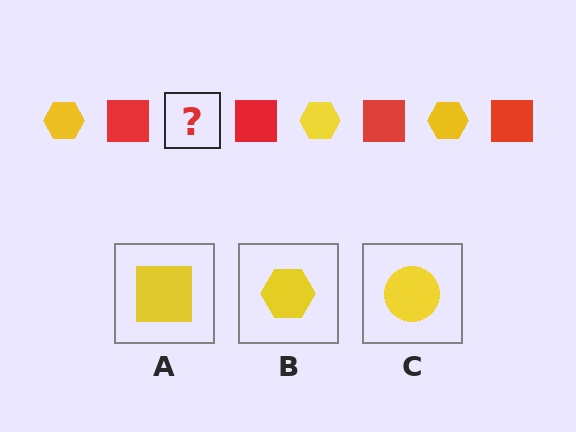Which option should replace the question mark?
Option B.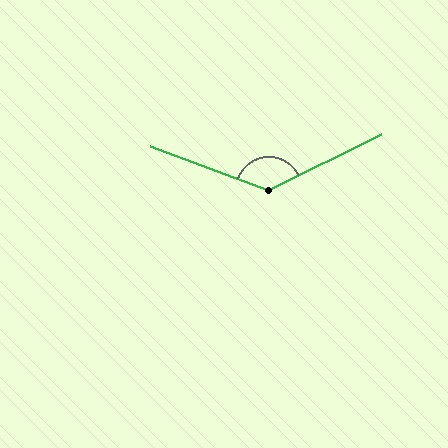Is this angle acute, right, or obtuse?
It is obtuse.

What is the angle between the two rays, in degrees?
Approximately 133 degrees.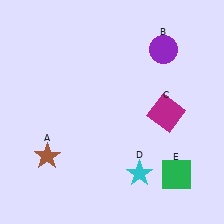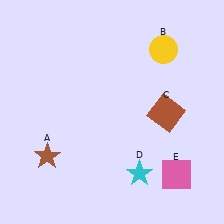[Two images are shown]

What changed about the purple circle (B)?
In Image 1, B is purple. In Image 2, it changed to yellow.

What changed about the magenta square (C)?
In Image 1, C is magenta. In Image 2, it changed to brown.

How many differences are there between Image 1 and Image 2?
There are 3 differences between the two images.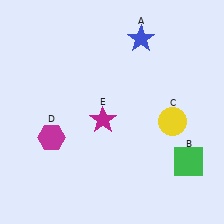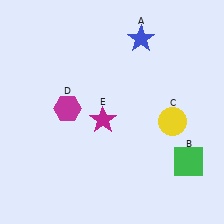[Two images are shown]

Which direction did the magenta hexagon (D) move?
The magenta hexagon (D) moved up.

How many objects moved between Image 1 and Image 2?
1 object moved between the two images.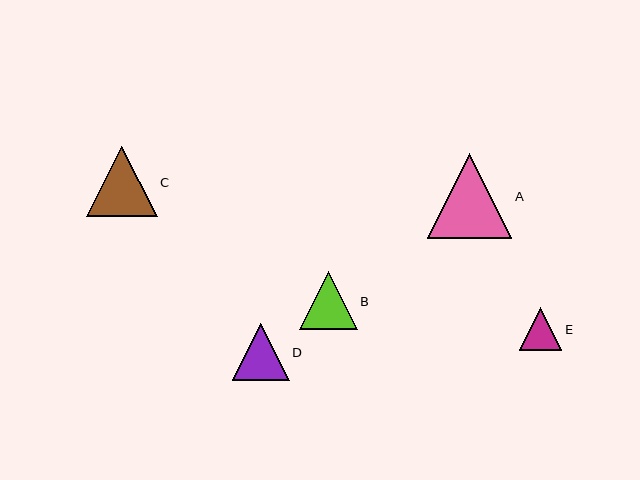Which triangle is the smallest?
Triangle E is the smallest with a size of approximately 43 pixels.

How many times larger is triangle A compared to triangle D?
Triangle A is approximately 1.5 times the size of triangle D.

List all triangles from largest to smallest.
From largest to smallest: A, C, B, D, E.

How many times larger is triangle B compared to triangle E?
Triangle B is approximately 1.4 times the size of triangle E.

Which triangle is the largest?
Triangle A is the largest with a size of approximately 84 pixels.